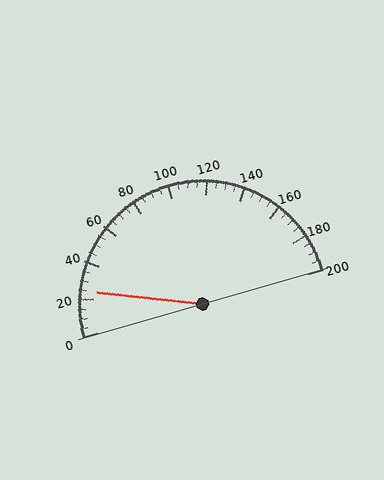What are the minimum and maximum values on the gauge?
The gauge ranges from 0 to 200.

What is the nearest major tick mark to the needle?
The nearest major tick mark is 20.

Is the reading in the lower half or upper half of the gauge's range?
The reading is in the lower half of the range (0 to 200).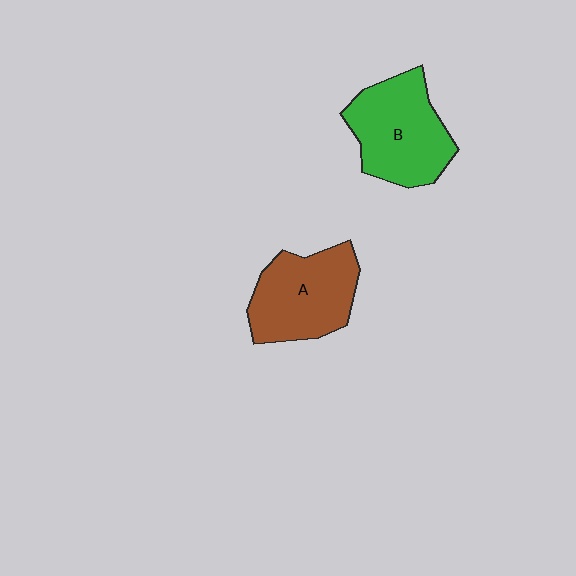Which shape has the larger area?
Shape B (green).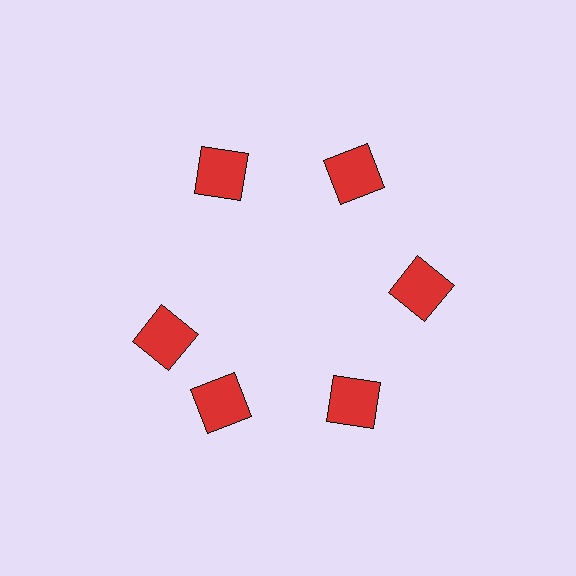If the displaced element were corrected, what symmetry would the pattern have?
It would have 6-fold rotational symmetry — the pattern would map onto itself every 60 degrees.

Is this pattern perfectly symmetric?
No. The 6 red squares are arranged in a ring, but one element near the 9 o'clock position is rotated out of alignment along the ring, breaking the 6-fold rotational symmetry.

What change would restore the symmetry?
The symmetry would be restored by rotating it back into even spacing with its neighbors so that all 6 squares sit at equal angles and equal distance from the center.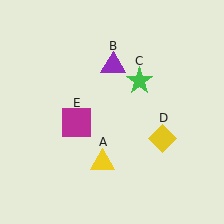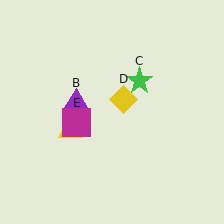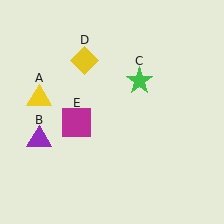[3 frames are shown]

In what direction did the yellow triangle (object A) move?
The yellow triangle (object A) moved up and to the left.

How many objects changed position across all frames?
3 objects changed position: yellow triangle (object A), purple triangle (object B), yellow diamond (object D).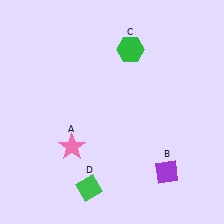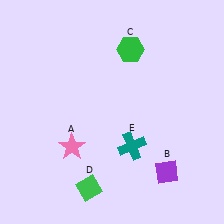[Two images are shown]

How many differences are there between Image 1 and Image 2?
There is 1 difference between the two images.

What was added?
A teal cross (E) was added in Image 2.